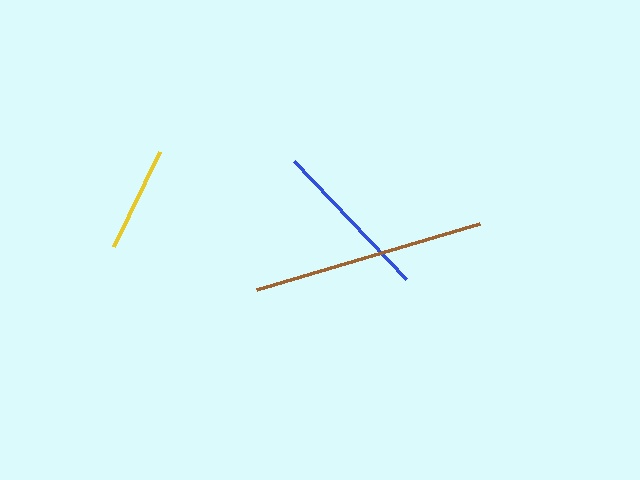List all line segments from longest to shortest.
From longest to shortest: brown, blue, yellow.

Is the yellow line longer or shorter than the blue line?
The blue line is longer than the yellow line.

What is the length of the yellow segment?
The yellow segment is approximately 106 pixels long.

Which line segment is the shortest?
The yellow line is the shortest at approximately 106 pixels.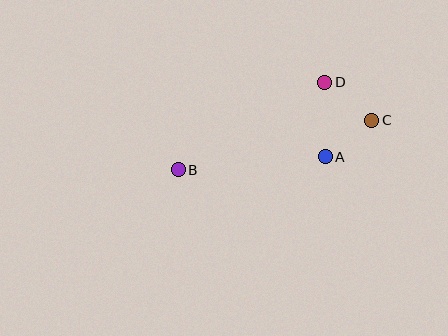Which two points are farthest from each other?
Points B and C are farthest from each other.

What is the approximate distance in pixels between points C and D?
The distance between C and D is approximately 60 pixels.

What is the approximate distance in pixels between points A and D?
The distance between A and D is approximately 74 pixels.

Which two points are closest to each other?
Points A and C are closest to each other.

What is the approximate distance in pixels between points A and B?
The distance between A and B is approximately 147 pixels.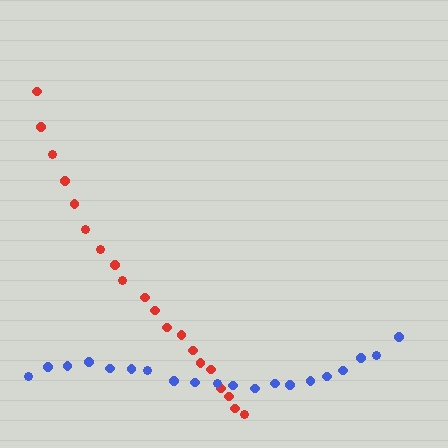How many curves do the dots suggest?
There are 2 distinct paths.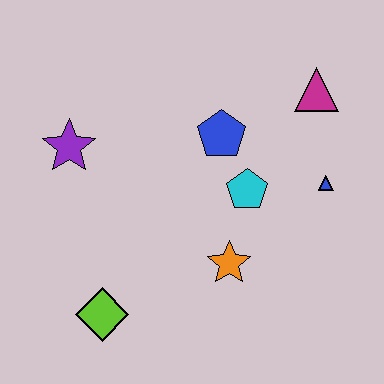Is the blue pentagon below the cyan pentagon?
No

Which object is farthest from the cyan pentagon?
The lime diamond is farthest from the cyan pentagon.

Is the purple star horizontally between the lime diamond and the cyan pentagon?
No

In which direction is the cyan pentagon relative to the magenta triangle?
The cyan pentagon is below the magenta triangle.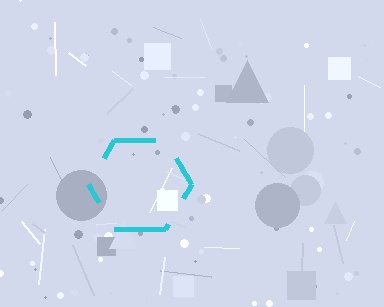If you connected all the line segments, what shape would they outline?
They would outline a hexagon.